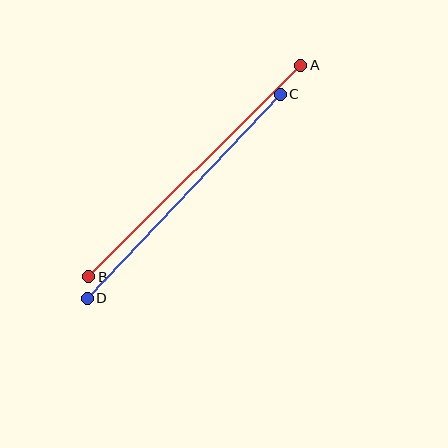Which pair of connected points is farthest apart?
Points A and B are farthest apart.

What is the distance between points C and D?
The distance is approximately 281 pixels.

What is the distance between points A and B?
The distance is approximately 299 pixels.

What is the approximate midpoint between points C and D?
The midpoint is at approximately (184, 196) pixels.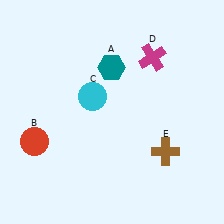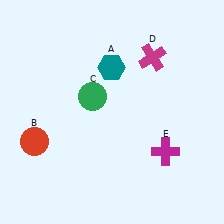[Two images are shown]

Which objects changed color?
C changed from cyan to green. E changed from brown to magenta.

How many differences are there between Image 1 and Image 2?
There are 2 differences between the two images.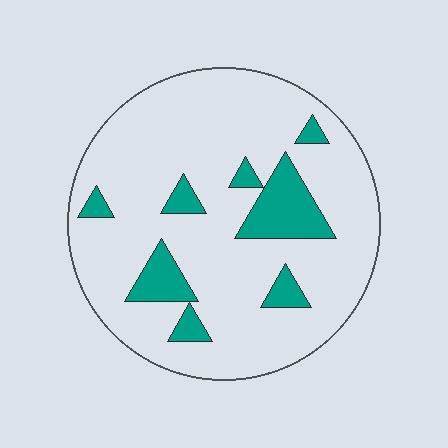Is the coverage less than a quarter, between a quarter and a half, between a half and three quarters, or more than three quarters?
Less than a quarter.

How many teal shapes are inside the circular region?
8.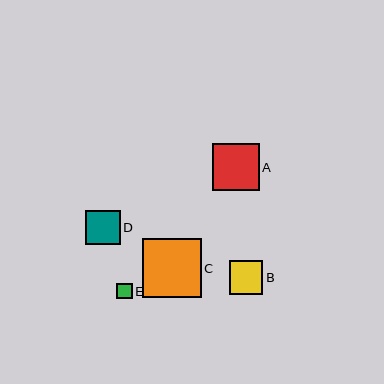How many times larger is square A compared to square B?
Square A is approximately 1.4 times the size of square B.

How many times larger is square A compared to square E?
Square A is approximately 3.1 times the size of square E.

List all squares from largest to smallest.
From largest to smallest: C, A, D, B, E.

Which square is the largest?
Square C is the largest with a size of approximately 59 pixels.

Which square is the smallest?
Square E is the smallest with a size of approximately 15 pixels.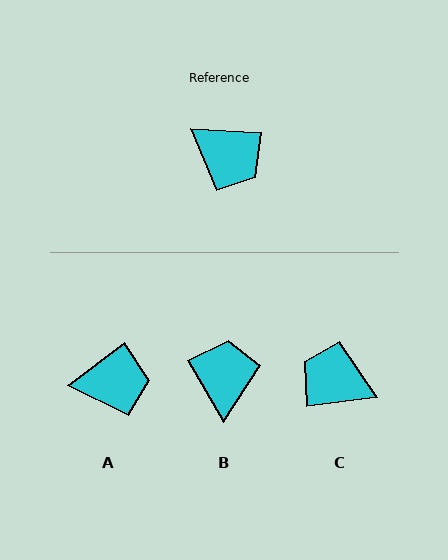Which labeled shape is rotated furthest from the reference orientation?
C, about 169 degrees away.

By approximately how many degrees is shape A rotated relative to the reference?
Approximately 41 degrees counter-clockwise.